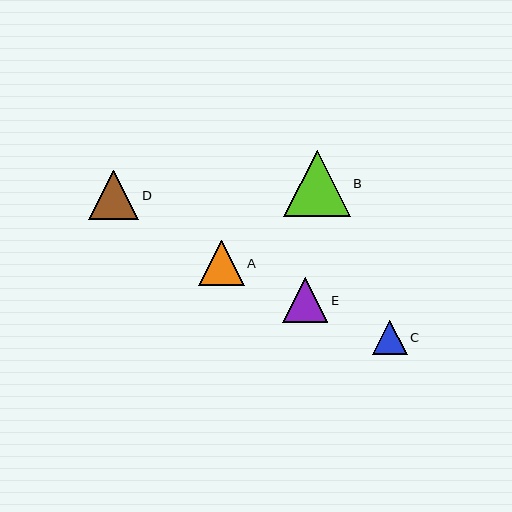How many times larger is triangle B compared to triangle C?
Triangle B is approximately 1.9 times the size of triangle C.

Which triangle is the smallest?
Triangle C is the smallest with a size of approximately 35 pixels.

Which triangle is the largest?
Triangle B is the largest with a size of approximately 67 pixels.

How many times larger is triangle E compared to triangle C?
Triangle E is approximately 1.3 times the size of triangle C.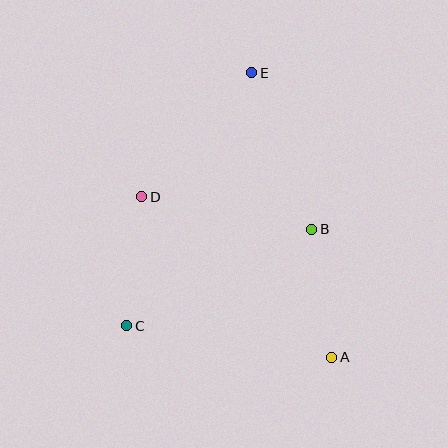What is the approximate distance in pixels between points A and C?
The distance between A and C is approximately 207 pixels.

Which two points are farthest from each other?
Points A and E are farthest from each other.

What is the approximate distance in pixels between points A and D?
The distance between A and D is approximately 248 pixels.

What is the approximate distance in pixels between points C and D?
The distance between C and D is approximately 130 pixels.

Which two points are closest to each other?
Points A and B are closest to each other.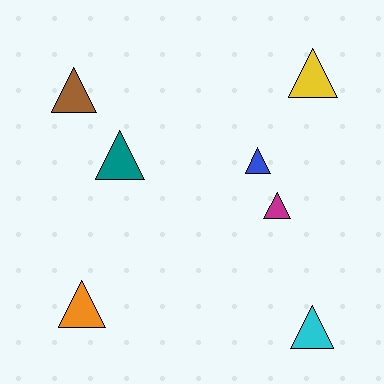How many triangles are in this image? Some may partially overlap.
There are 7 triangles.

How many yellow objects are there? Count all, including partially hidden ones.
There is 1 yellow object.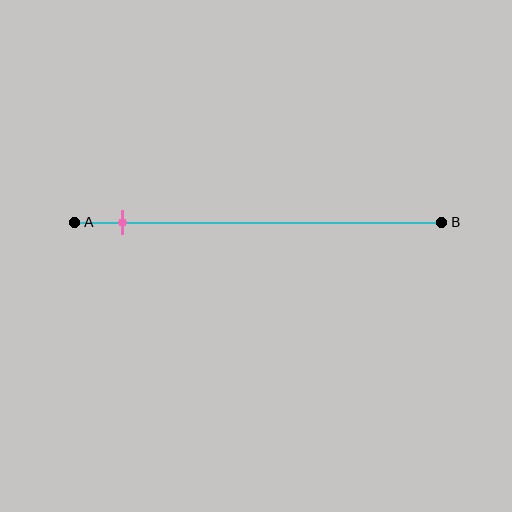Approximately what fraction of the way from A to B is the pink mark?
The pink mark is approximately 15% of the way from A to B.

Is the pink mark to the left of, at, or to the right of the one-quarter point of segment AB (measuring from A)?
The pink mark is to the left of the one-quarter point of segment AB.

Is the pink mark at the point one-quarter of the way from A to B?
No, the mark is at about 15% from A, not at the 25% one-quarter point.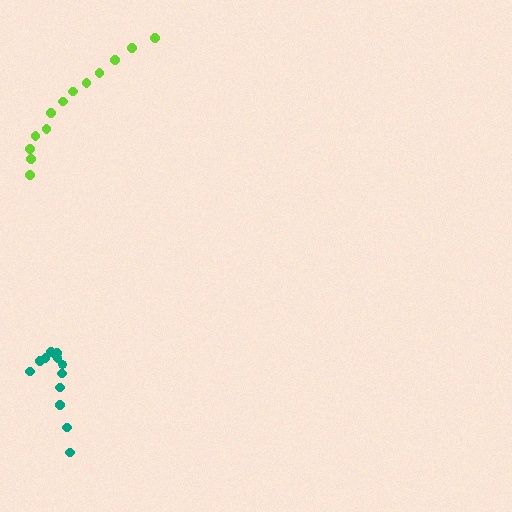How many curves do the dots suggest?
There are 2 distinct paths.